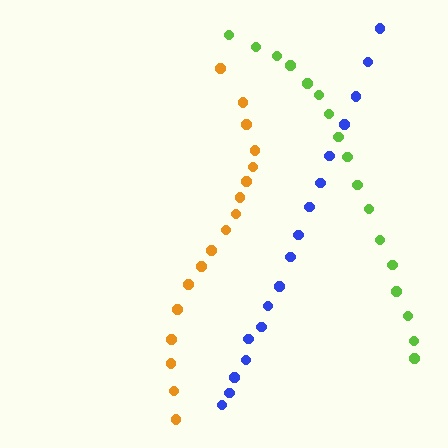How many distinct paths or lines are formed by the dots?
There are 3 distinct paths.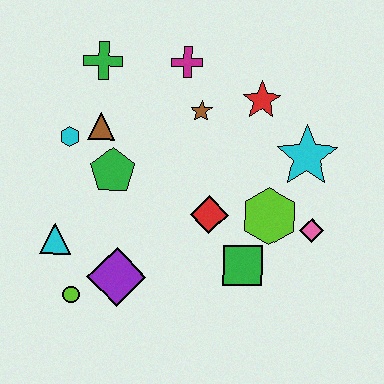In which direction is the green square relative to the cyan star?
The green square is below the cyan star.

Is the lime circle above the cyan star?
No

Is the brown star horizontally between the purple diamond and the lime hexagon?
Yes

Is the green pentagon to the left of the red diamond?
Yes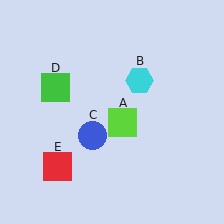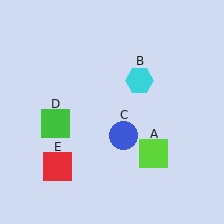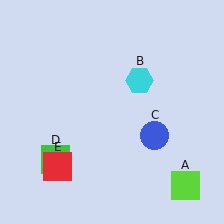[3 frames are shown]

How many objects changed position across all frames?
3 objects changed position: lime square (object A), blue circle (object C), green square (object D).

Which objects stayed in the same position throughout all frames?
Cyan hexagon (object B) and red square (object E) remained stationary.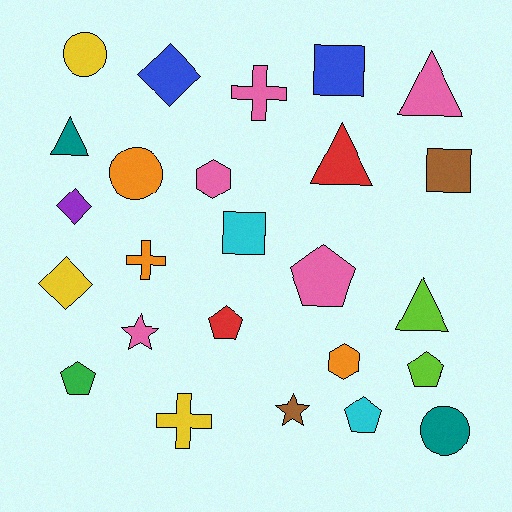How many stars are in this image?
There are 2 stars.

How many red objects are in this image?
There are 2 red objects.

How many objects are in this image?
There are 25 objects.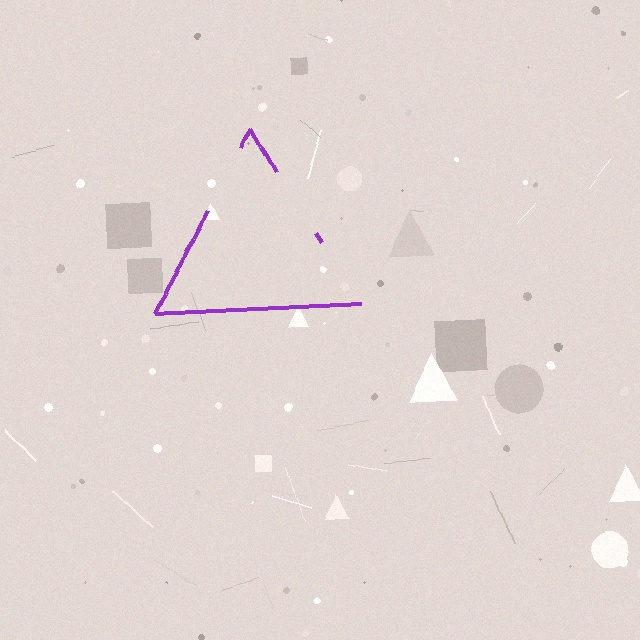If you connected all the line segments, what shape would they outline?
They would outline a triangle.